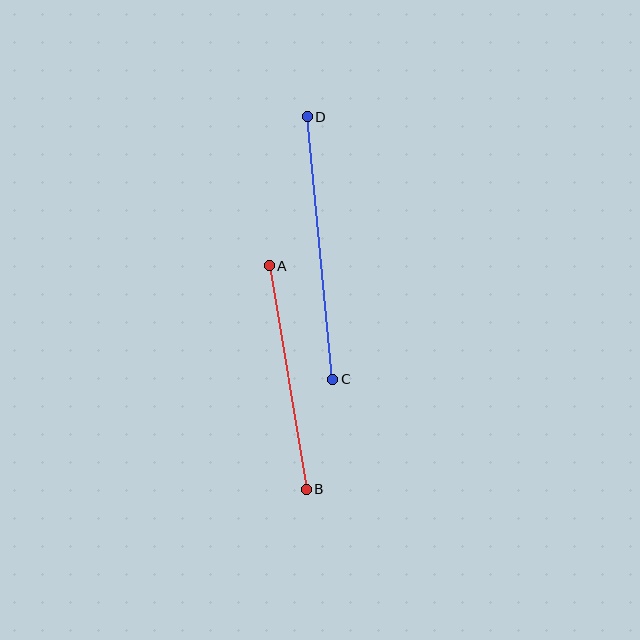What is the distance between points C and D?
The distance is approximately 264 pixels.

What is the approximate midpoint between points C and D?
The midpoint is at approximately (320, 248) pixels.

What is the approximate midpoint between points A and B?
The midpoint is at approximately (288, 378) pixels.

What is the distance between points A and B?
The distance is approximately 226 pixels.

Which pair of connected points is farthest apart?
Points C and D are farthest apart.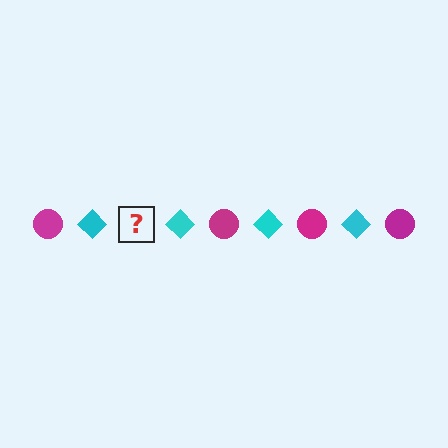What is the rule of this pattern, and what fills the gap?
The rule is that the pattern alternates between magenta circle and cyan diamond. The gap should be filled with a magenta circle.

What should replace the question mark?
The question mark should be replaced with a magenta circle.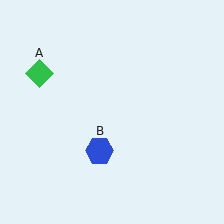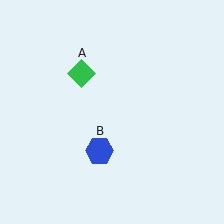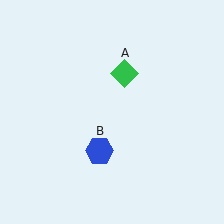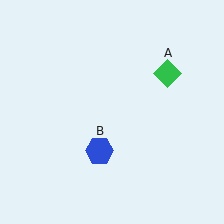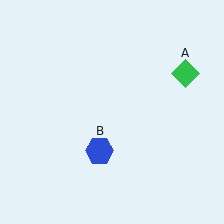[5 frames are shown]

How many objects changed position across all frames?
1 object changed position: green diamond (object A).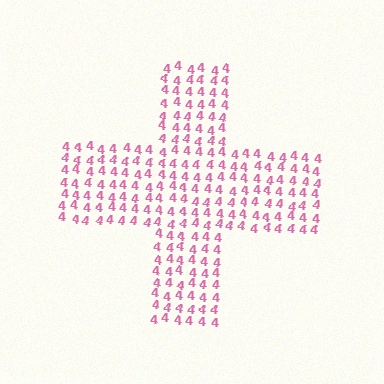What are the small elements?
The small elements are digit 4's.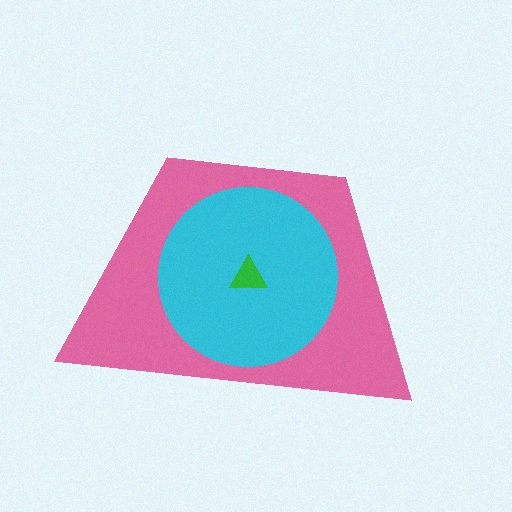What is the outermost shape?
The pink trapezoid.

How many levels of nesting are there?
3.